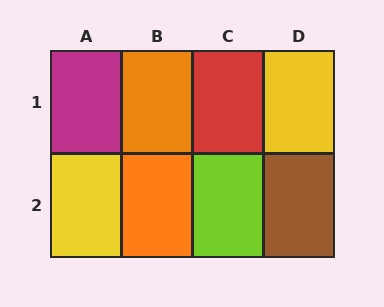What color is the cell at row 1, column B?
Orange.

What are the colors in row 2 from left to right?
Yellow, orange, lime, brown.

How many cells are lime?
1 cell is lime.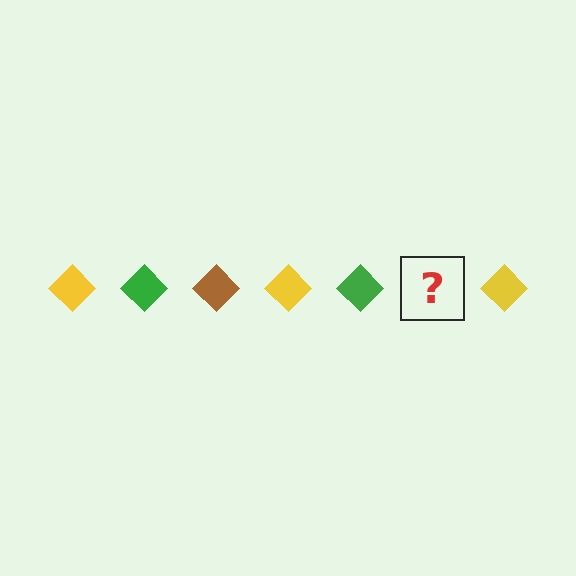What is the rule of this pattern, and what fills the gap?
The rule is that the pattern cycles through yellow, green, brown diamonds. The gap should be filled with a brown diamond.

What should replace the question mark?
The question mark should be replaced with a brown diamond.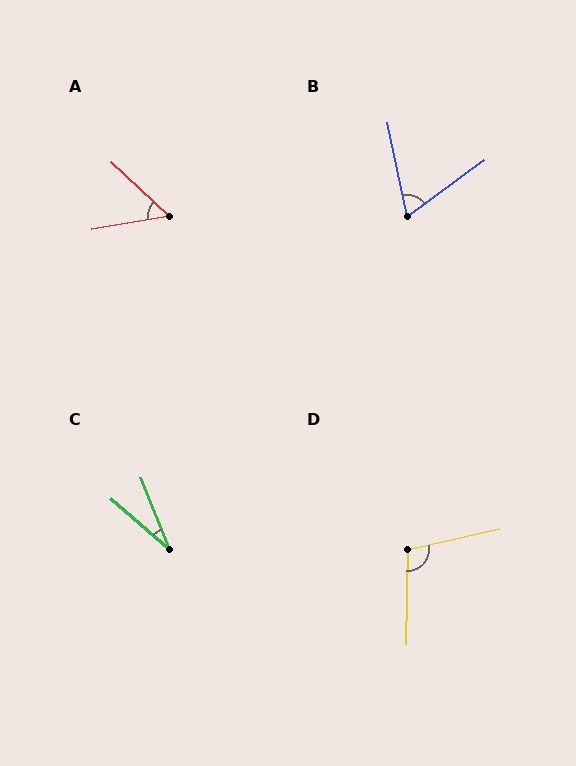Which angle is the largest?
D, at approximately 104 degrees.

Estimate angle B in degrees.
Approximately 65 degrees.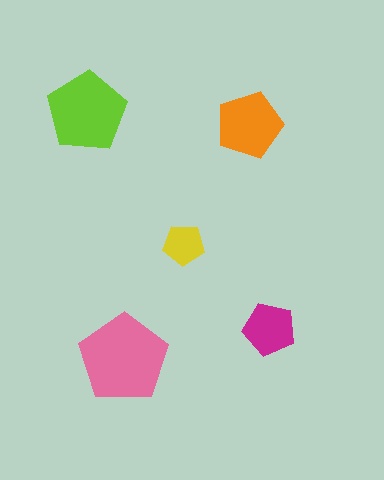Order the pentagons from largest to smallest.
the pink one, the lime one, the orange one, the magenta one, the yellow one.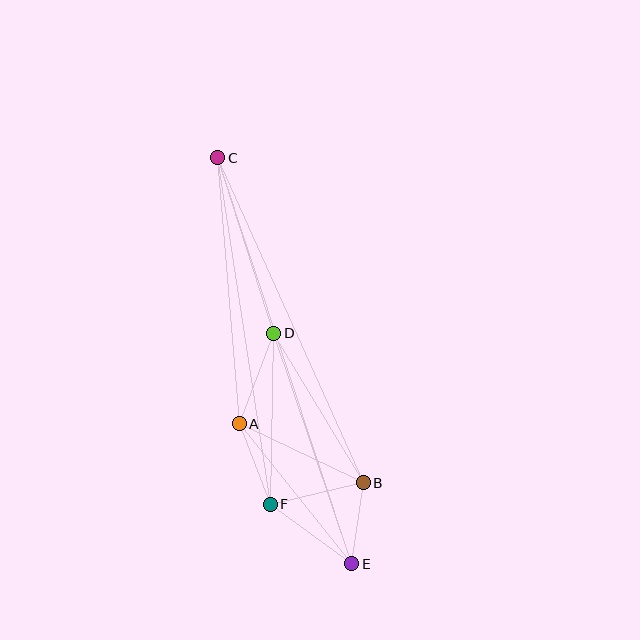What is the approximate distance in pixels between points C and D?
The distance between C and D is approximately 184 pixels.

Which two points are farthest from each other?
Points C and E are farthest from each other.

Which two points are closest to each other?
Points B and E are closest to each other.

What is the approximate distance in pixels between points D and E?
The distance between D and E is approximately 243 pixels.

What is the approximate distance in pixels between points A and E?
The distance between A and E is approximately 180 pixels.